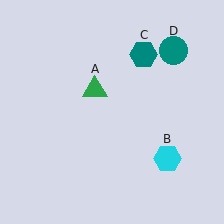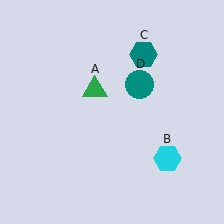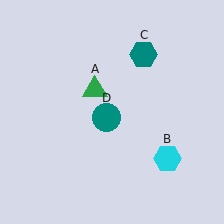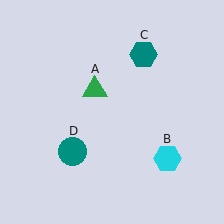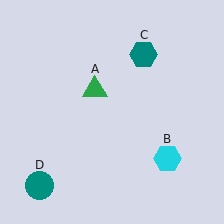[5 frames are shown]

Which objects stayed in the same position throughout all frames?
Green triangle (object A) and cyan hexagon (object B) and teal hexagon (object C) remained stationary.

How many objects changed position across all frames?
1 object changed position: teal circle (object D).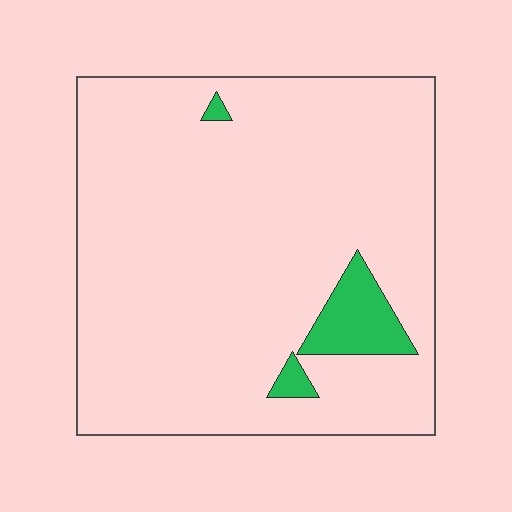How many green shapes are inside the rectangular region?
3.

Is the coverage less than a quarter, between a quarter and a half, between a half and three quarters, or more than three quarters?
Less than a quarter.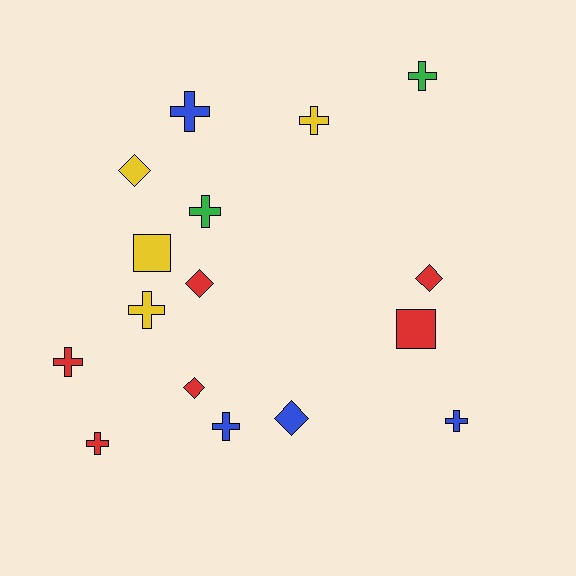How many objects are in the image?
There are 16 objects.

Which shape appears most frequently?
Cross, with 9 objects.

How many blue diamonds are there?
There is 1 blue diamond.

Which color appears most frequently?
Red, with 6 objects.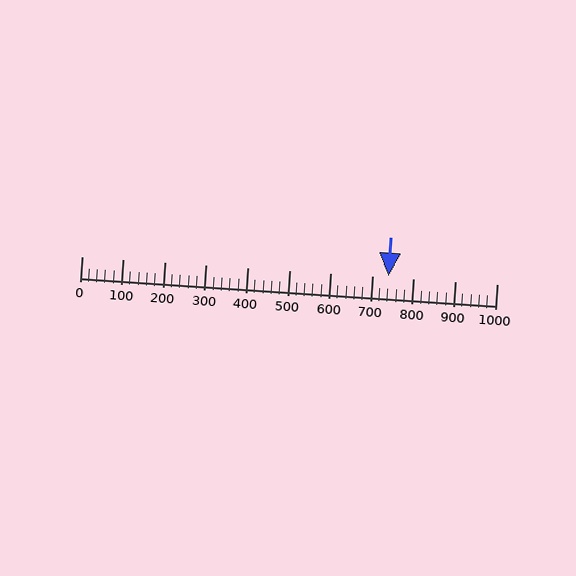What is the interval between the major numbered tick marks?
The major tick marks are spaced 100 units apart.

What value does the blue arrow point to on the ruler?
The blue arrow points to approximately 739.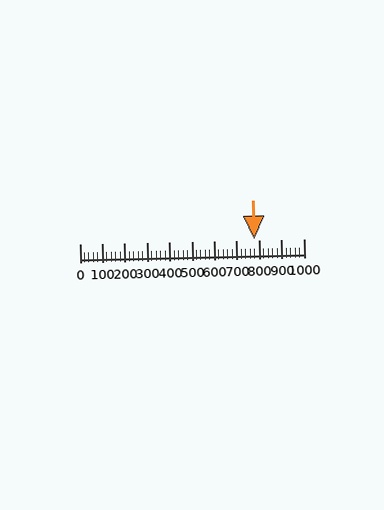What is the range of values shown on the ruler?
The ruler shows values from 0 to 1000.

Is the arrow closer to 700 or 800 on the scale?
The arrow is closer to 800.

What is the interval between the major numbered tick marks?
The major tick marks are spaced 100 units apart.